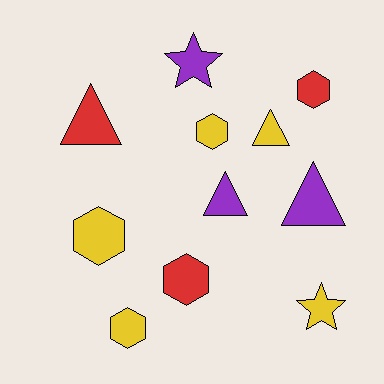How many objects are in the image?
There are 11 objects.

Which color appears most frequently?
Yellow, with 5 objects.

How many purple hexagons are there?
There are no purple hexagons.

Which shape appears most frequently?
Hexagon, with 5 objects.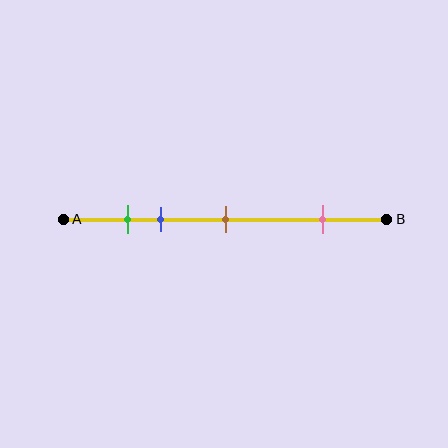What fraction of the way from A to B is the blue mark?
The blue mark is approximately 30% (0.3) of the way from A to B.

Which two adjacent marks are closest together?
The green and blue marks are the closest adjacent pair.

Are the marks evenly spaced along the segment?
No, the marks are not evenly spaced.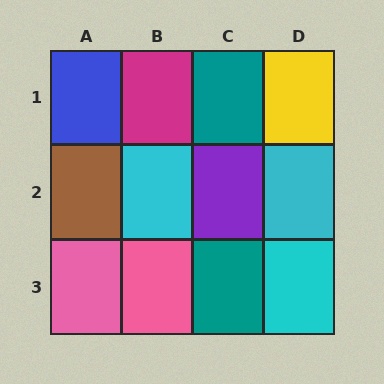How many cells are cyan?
3 cells are cyan.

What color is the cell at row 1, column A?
Blue.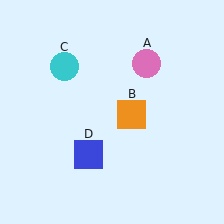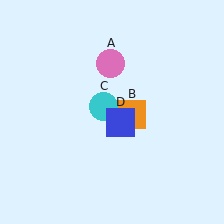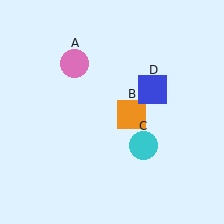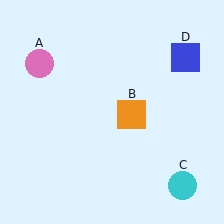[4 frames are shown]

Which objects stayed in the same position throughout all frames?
Orange square (object B) remained stationary.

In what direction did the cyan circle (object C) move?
The cyan circle (object C) moved down and to the right.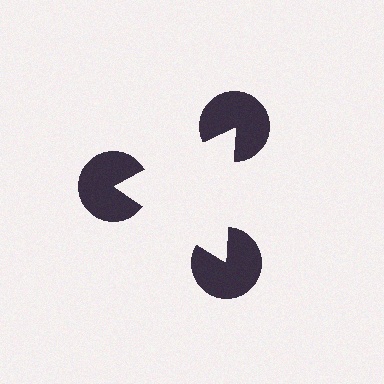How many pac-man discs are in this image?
There are 3 — one at each vertex of the illusory triangle.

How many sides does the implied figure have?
3 sides.